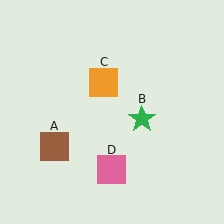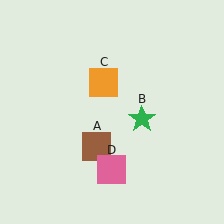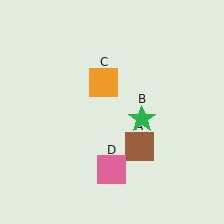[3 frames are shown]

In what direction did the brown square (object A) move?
The brown square (object A) moved right.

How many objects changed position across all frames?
1 object changed position: brown square (object A).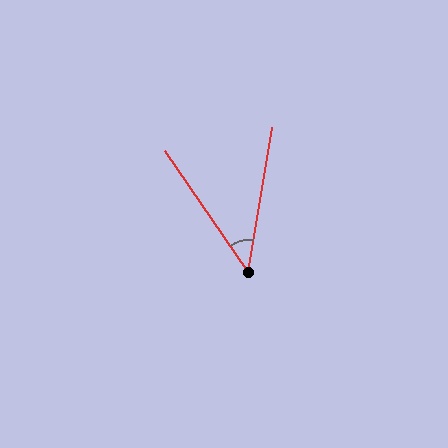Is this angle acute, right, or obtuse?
It is acute.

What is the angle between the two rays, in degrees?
Approximately 44 degrees.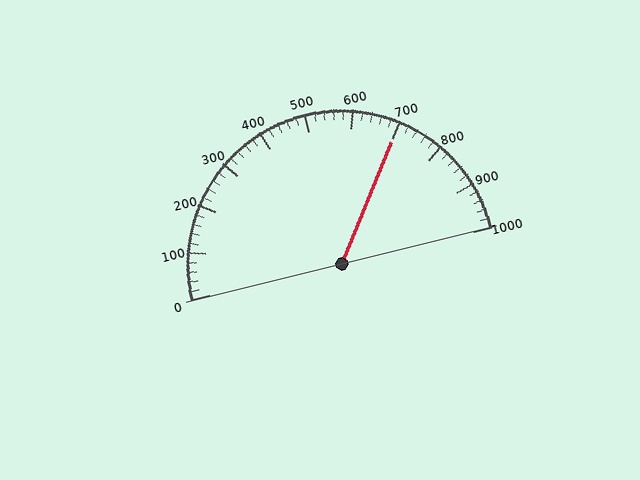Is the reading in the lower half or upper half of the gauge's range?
The reading is in the upper half of the range (0 to 1000).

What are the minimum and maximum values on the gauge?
The gauge ranges from 0 to 1000.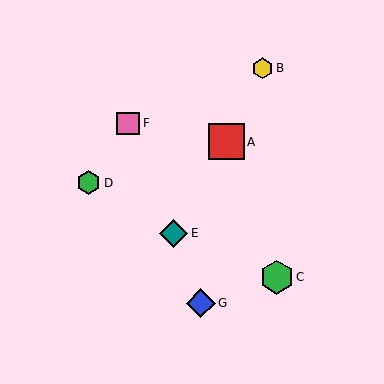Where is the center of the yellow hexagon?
The center of the yellow hexagon is at (262, 68).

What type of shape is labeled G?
Shape G is a blue diamond.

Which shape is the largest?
The red square (labeled A) is the largest.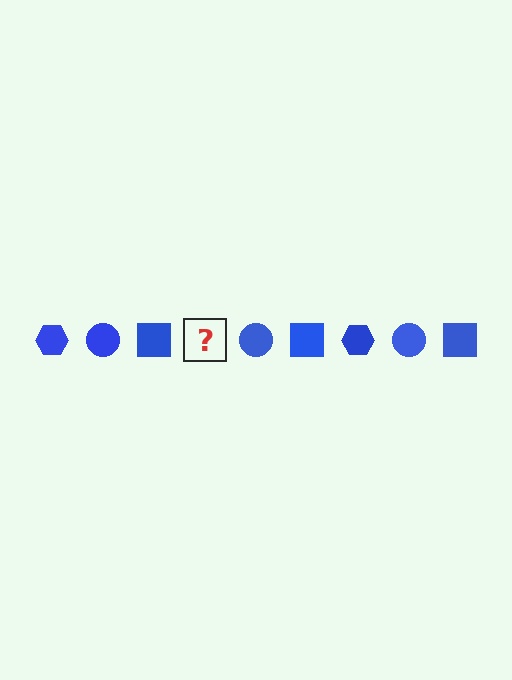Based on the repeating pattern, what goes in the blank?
The blank should be a blue hexagon.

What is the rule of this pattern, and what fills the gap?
The rule is that the pattern cycles through hexagon, circle, square shapes in blue. The gap should be filled with a blue hexagon.